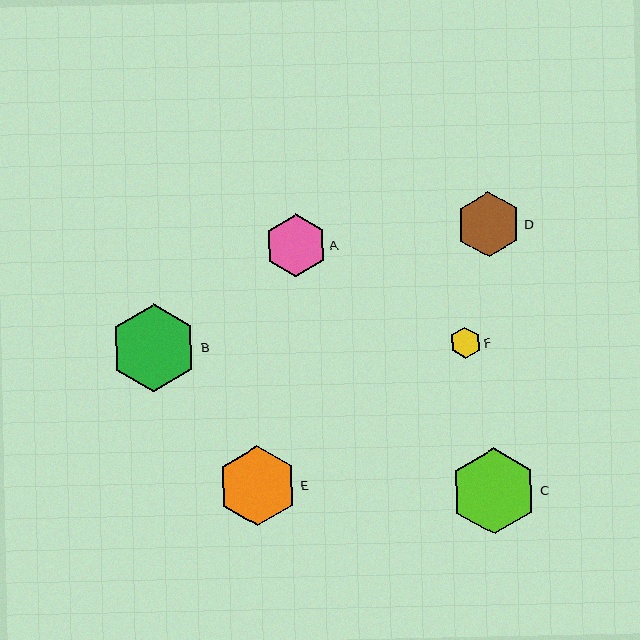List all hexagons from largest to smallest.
From largest to smallest: B, C, E, D, A, F.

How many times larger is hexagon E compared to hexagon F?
Hexagon E is approximately 2.6 times the size of hexagon F.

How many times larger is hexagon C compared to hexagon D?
Hexagon C is approximately 1.3 times the size of hexagon D.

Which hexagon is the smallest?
Hexagon F is the smallest with a size of approximately 31 pixels.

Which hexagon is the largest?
Hexagon B is the largest with a size of approximately 88 pixels.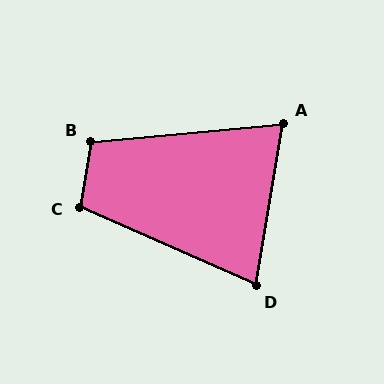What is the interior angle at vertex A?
Approximately 76 degrees (acute).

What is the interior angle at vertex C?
Approximately 104 degrees (obtuse).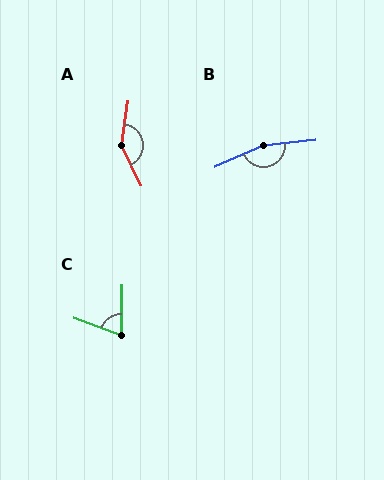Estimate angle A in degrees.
Approximately 146 degrees.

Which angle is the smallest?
C, at approximately 71 degrees.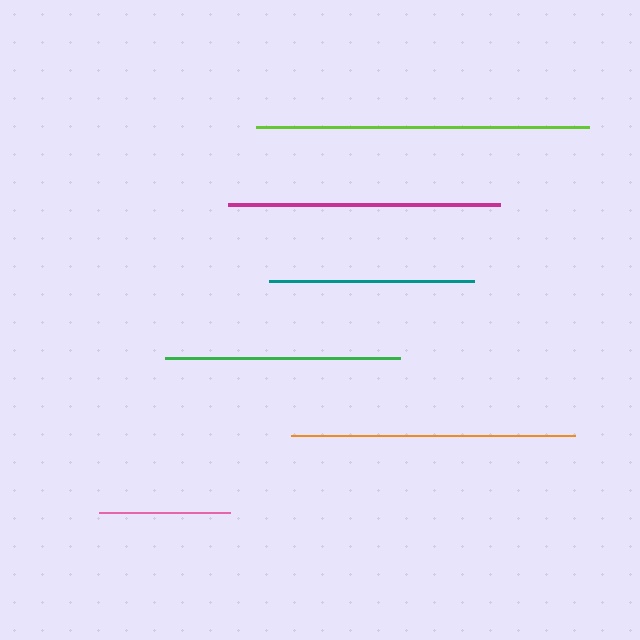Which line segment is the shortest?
The pink line is the shortest at approximately 131 pixels.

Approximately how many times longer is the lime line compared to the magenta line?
The lime line is approximately 1.2 times the length of the magenta line.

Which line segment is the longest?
The lime line is the longest at approximately 332 pixels.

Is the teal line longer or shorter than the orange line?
The orange line is longer than the teal line.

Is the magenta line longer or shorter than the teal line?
The magenta line is longer than the teal line.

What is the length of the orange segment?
The orange segment is approximately 284 pixels long.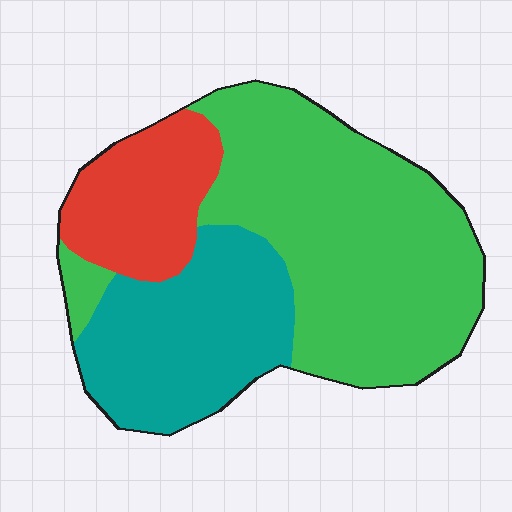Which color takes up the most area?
Green, at roughly 55%.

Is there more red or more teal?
Teal.